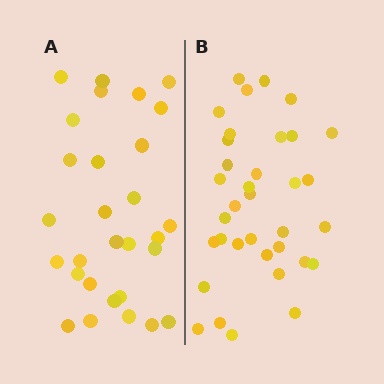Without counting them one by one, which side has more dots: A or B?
Region B (the right region) has more dots.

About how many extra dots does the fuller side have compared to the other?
Region B has about 6 more dots than region A.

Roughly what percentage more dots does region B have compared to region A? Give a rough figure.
About 20% more.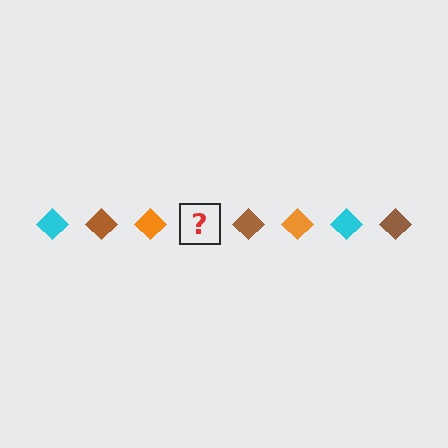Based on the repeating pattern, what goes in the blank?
The blank should be a cyan diamond.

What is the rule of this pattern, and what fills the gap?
The rule is that the pattern cycles through cyan, brown, orange diamonds. The gap should be filled with a cyan diamond.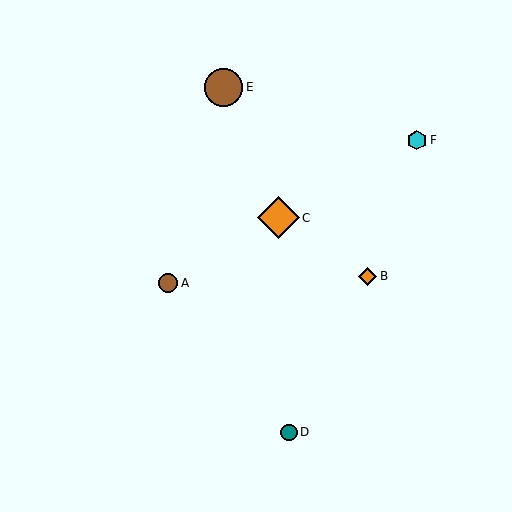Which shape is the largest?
The orange diamond (labeled C) is the largest.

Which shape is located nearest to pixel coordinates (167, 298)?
The brown circle (labeled A) at (168, 283) is nearest to that location.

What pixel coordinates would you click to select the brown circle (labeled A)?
Click at (168, 283) to select the brown circle A.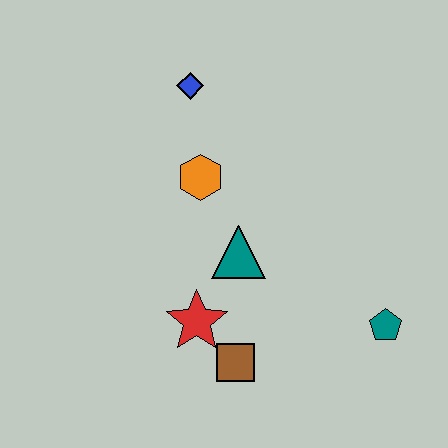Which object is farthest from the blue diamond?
The teal pentagon is farthest from the blue diamond.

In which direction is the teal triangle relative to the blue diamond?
The teal triangle is below the blue diamond.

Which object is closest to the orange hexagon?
The teal triangle is closest to the orange hexagon.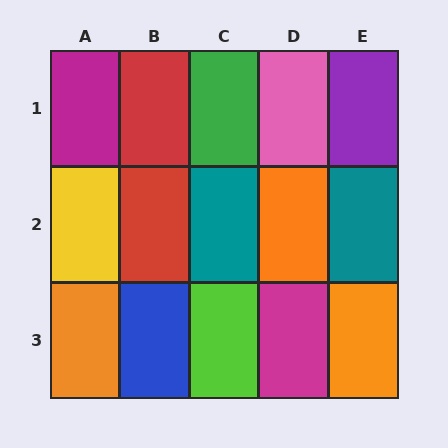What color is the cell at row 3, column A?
Orange.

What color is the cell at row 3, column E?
Orange.